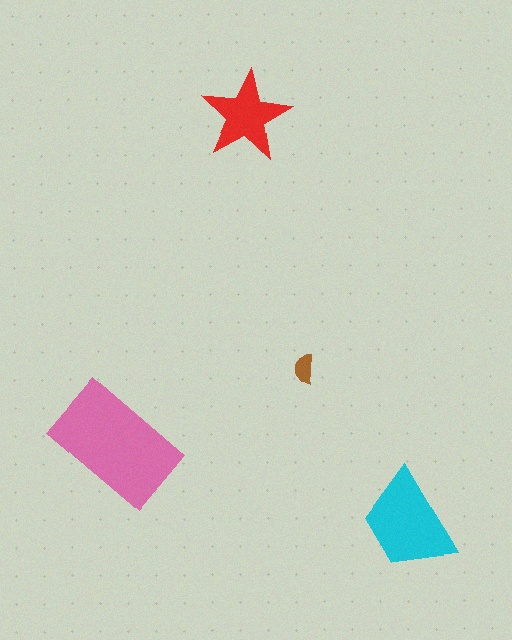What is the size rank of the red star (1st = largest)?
3rd.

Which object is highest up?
The red star is topmost.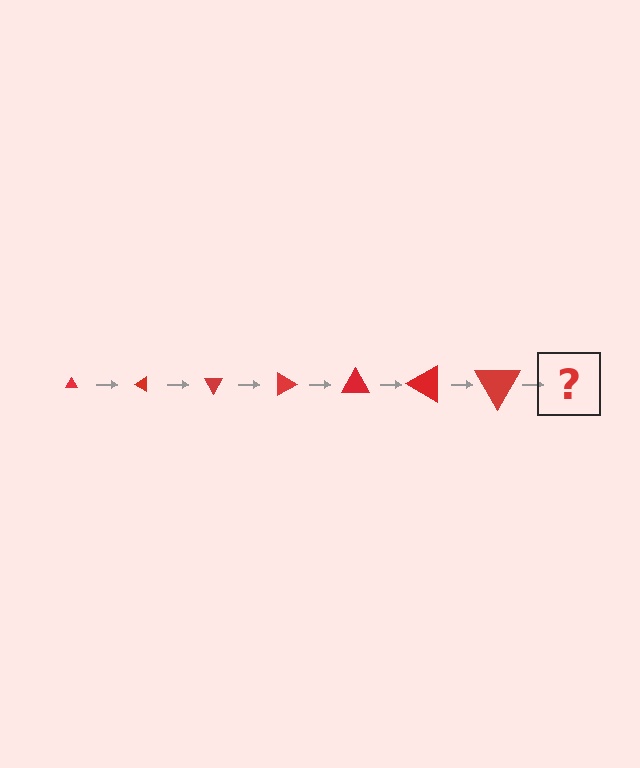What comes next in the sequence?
The next element should be a triangle, larger than the previous one and rotated 210 degrees from the start.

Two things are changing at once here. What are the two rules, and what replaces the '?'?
The two rules are that the triangle grows larger each step and it rotates 30 degrees each step. The '?' should be a triangle, larger than the previous one and rotated 210 degrees from the start.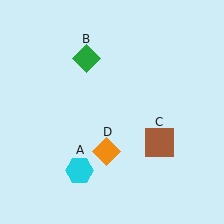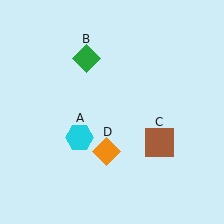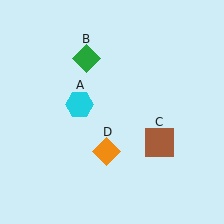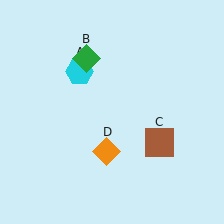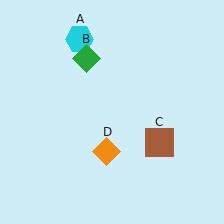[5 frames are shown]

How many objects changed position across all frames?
1 object changed position: cyan hexagon (object A).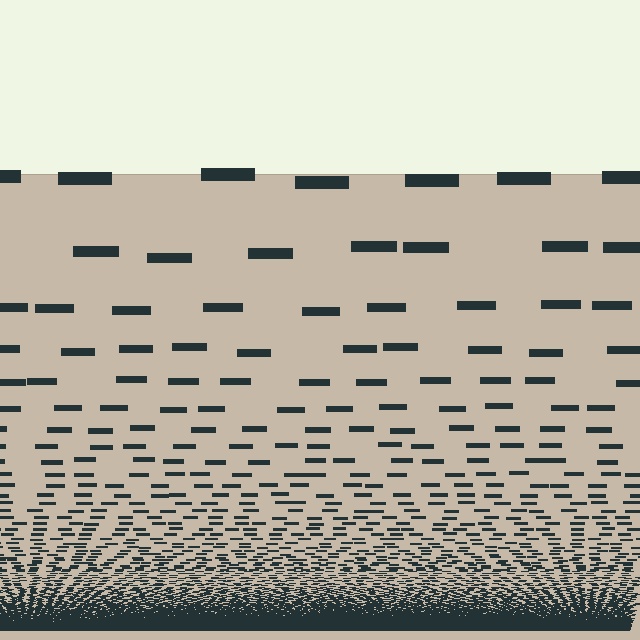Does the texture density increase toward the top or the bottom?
Density increases toward the bottom.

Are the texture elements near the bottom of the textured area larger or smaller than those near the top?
Smaller. The gradient is inverted — elements near the bottom are smaller and denser.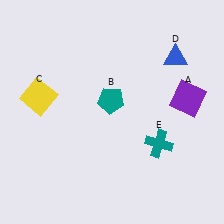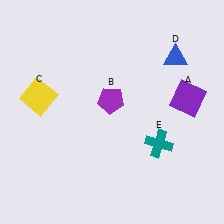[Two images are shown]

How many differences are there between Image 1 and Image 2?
There is 1 difference between the two images.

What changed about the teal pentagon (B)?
In Image 1, B is teal. In Image 2, it changed to purple.